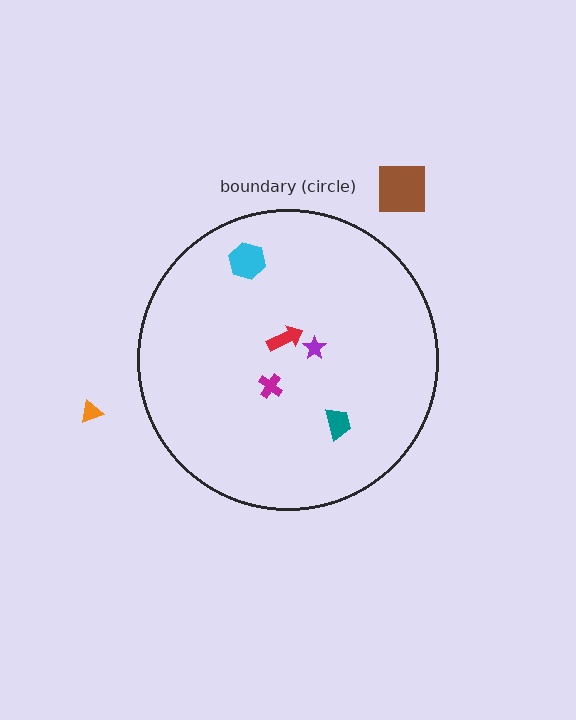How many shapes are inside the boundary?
5 inside, 2 outside.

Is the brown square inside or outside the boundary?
Outside.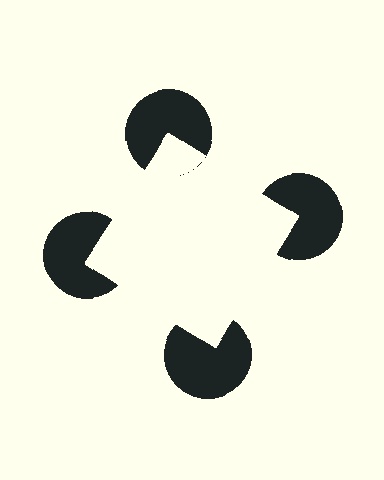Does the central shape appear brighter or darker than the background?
It typically appears slightly brighter than the background, even though no actual brightness change is drawn.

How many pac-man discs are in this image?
There are 4 — one at each vertex of the illusory square.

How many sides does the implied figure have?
4 sides.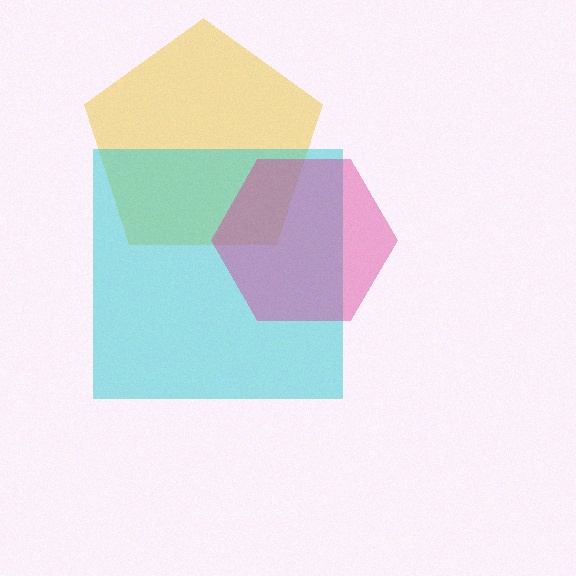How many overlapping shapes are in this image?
There are 3 overlapping shapes in the image.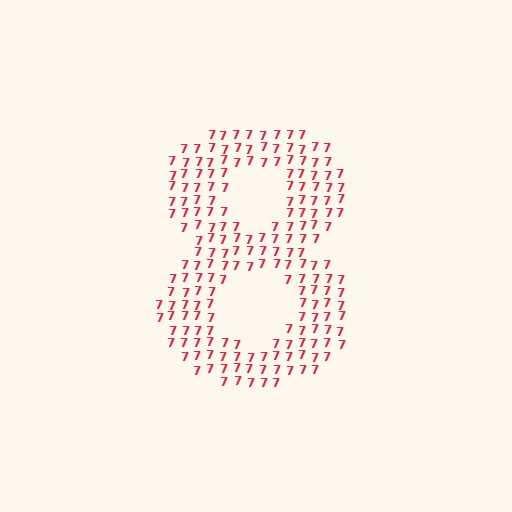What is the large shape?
The large shape is the digit 8.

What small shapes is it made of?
It is made of small digit 7's.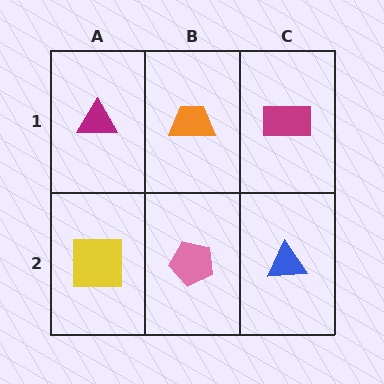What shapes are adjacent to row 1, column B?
A pink pentagon (row 2, column B), a magenta triangle (row 1, column A), a magenta rectangle (row 1, column C).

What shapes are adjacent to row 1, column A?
A yellow square (row 2, column A), an orange trapezoid (row 1, column B).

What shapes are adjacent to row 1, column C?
A blue triangle (row 2, column C), an orange trapezoid (row 1, column B).